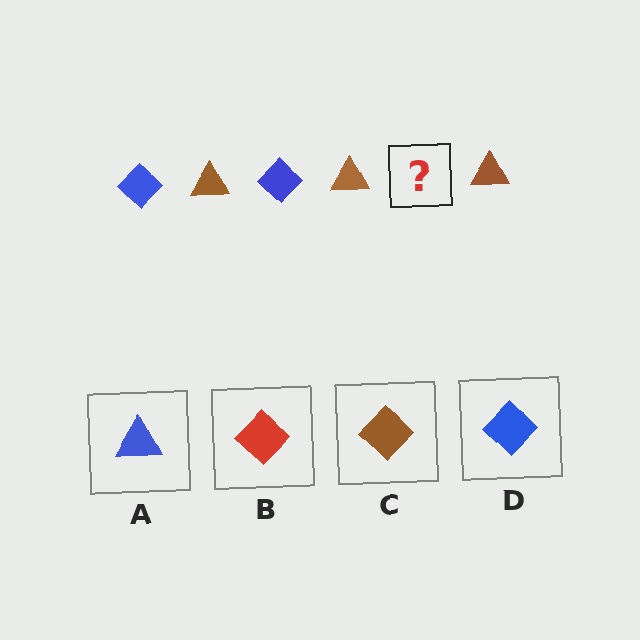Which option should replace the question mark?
Option D.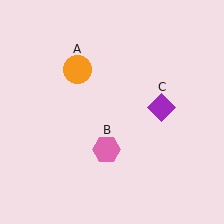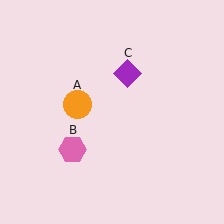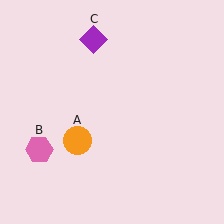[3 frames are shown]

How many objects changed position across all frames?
3 objects changed position: orange circle (object A), pink hexagon (object B), purple diamond (object C).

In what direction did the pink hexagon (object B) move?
The pink hexagon (object B) moved left.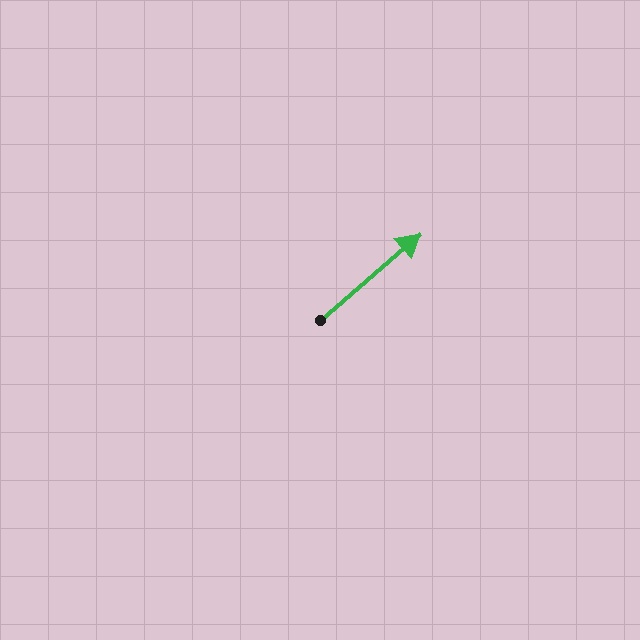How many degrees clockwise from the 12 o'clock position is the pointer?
Approximately 49 degrees.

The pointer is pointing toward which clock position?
Roughly 2 o'clock.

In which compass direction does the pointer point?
Northeast.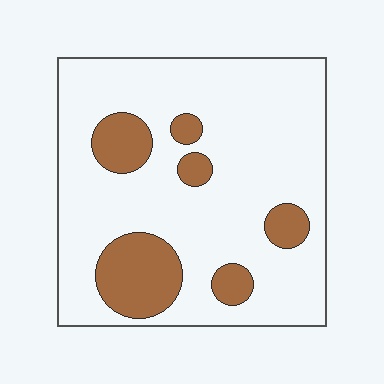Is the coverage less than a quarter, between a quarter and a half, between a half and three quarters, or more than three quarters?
Less than a quarter.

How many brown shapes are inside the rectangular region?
6.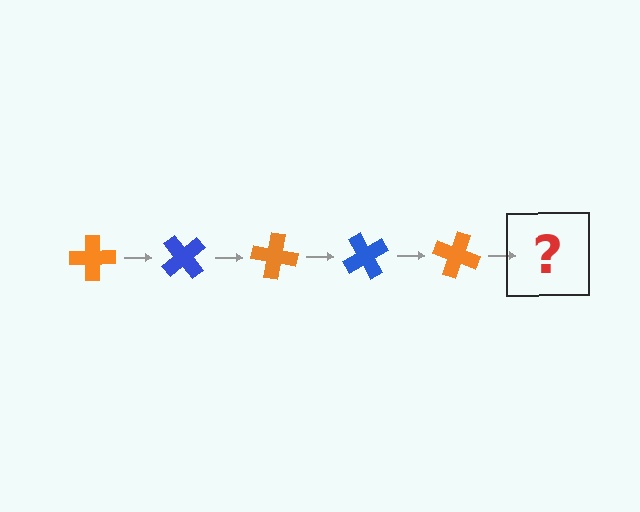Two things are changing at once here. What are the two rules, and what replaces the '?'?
The two rules are that it rotates 50 degrees each step and the color cycles through orange and blue. The '?' should be a blue cross, rotated 250 degrees from the start.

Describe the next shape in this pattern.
It should be a blue cross, rotated 250 degrees from the start.